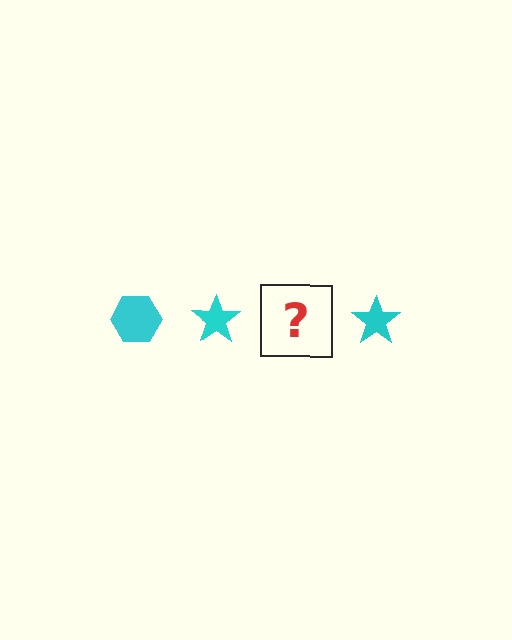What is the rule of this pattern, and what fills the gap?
The rule is that the pattern cycles through hexagon, star shapes in cyan. The gap should be filled with a cyan hexagon.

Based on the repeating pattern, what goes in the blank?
The blank should be a cyan hexagon.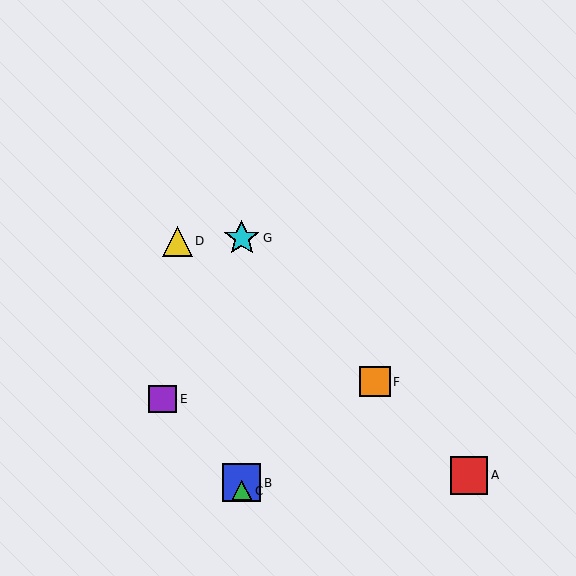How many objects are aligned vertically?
3 objects (B, C, G) are aligned vertically.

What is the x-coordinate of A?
Object A is at x≈469.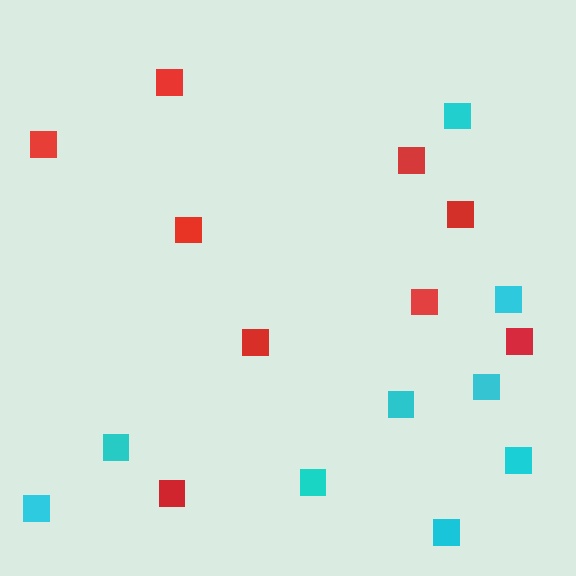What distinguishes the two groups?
There are 2 groups: one group of red squares (9) and one group of cyan squares (9).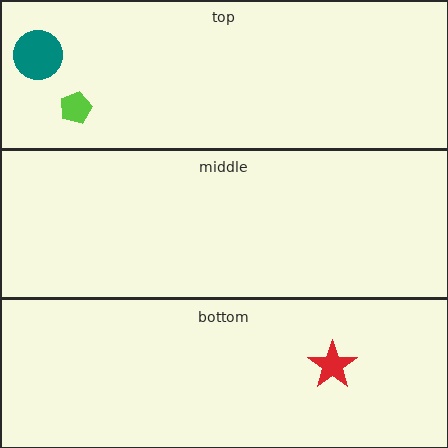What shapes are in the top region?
The teal circle, the lime pentagon.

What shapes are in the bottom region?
The red star.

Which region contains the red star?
The bottom region.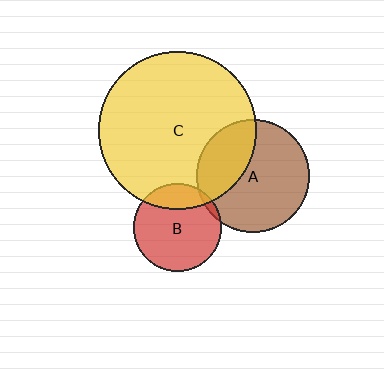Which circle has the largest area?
Circle C (yellow).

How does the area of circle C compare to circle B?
Approximately 3.2 times.